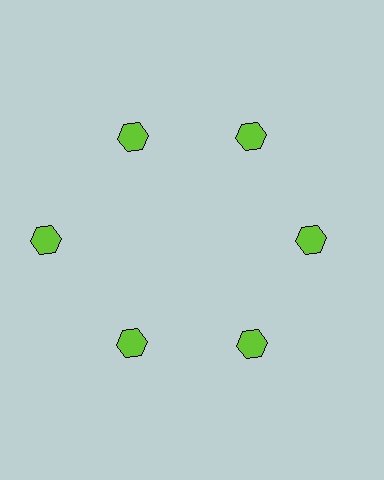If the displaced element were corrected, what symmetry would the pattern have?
It would have 6-fold rotational symmetry — the pattern would map onto itself every 60 degrees.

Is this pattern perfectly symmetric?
No. The 6 lime hexagons are arranged in a ring, but one element near the 9 o'clock position is pushed outward from the center, breaking the 6-fold rotational symmetry.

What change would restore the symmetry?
The symmetry would be restored by moving it inward, back onto the ring so that all 6 hexagons sit at equal angles and equal distance from the center.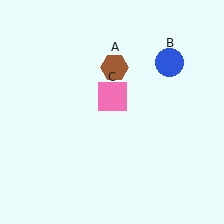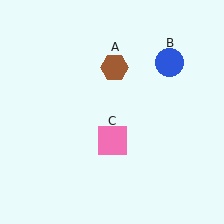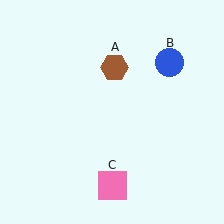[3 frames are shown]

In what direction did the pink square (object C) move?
The pink square (object C) moved down.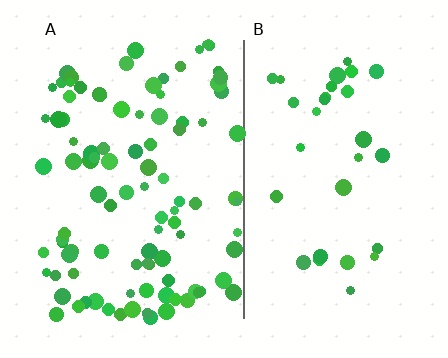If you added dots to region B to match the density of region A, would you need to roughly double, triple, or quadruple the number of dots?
Approximately triple.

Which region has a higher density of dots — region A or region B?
A (the left).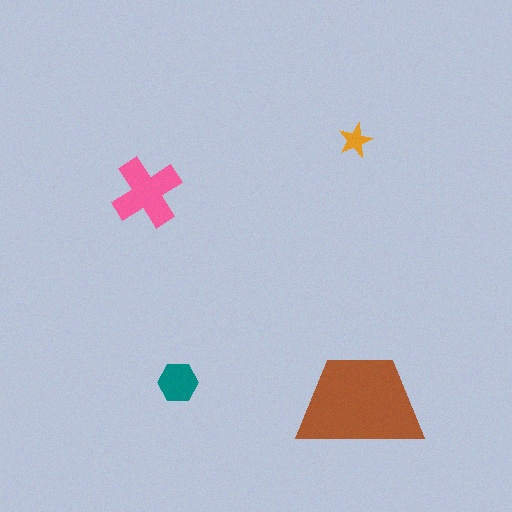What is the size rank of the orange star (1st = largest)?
4th.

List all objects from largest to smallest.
The brown trapezoid, the pink cross, the teal hexagon, the orange star.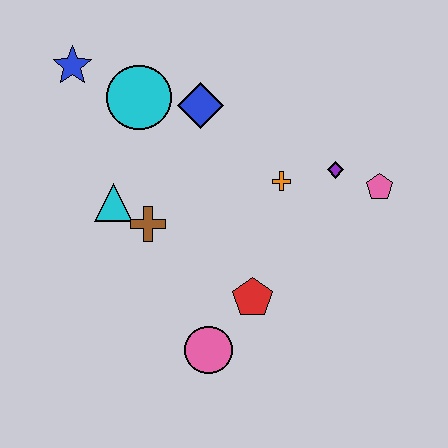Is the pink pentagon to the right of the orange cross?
Yes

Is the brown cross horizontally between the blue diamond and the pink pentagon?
No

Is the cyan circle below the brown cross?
No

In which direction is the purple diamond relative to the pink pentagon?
The purple diamond is to the left of the pink pentagon.